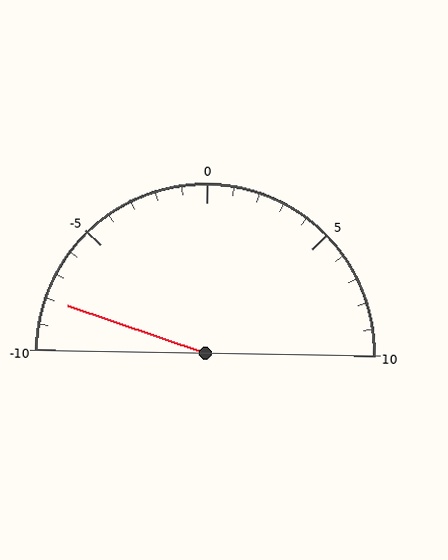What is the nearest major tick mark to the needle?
The nearest major tick mark is -10.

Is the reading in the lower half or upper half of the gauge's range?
The reading is in the lower half of the range (-10 to 10).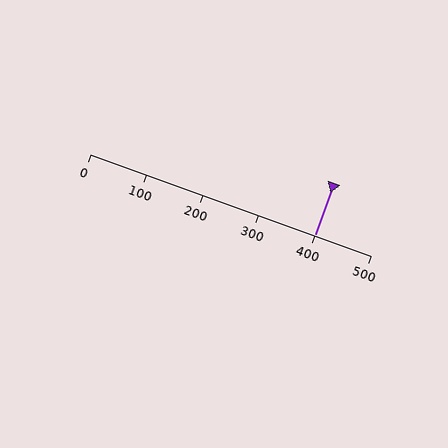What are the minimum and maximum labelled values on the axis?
The axis runs from 0 to 500.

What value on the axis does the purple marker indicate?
The marker indicates approximately 400.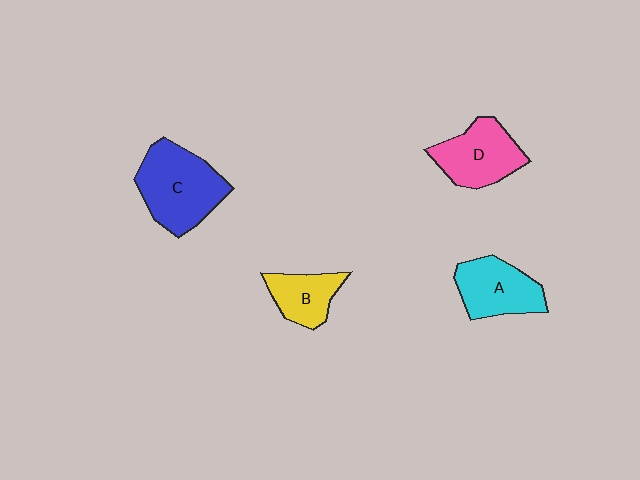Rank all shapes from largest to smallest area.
From largest to smallest: C (blue), D (pink), A (cyan), B (yellow).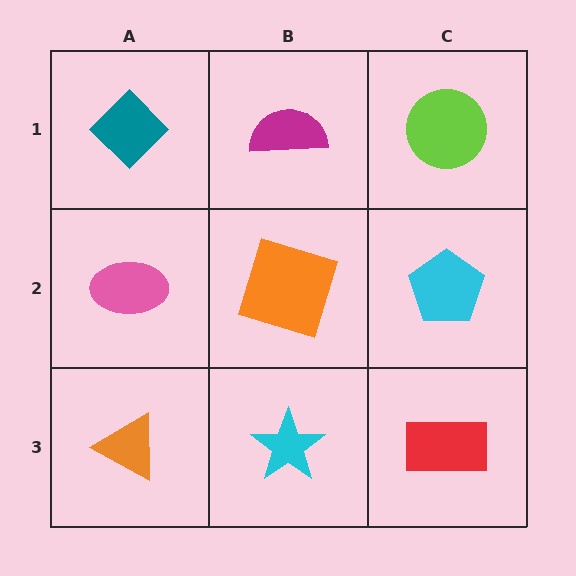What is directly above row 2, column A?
A teal diamond.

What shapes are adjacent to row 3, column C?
A cyan pentagon (row 2, column C), a cyan star (row 3, column B).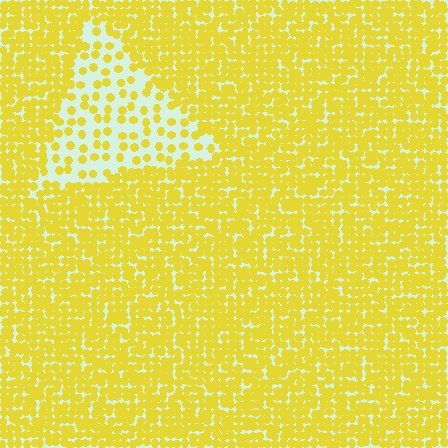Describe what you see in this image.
The image contains small yellow elements arranged at two different densities. A triangle-shaped region is visible where the elements are less densely packed than the surrounding area.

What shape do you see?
I see a triangle.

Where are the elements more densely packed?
The elements are more densely packed outside the triangle boundary.